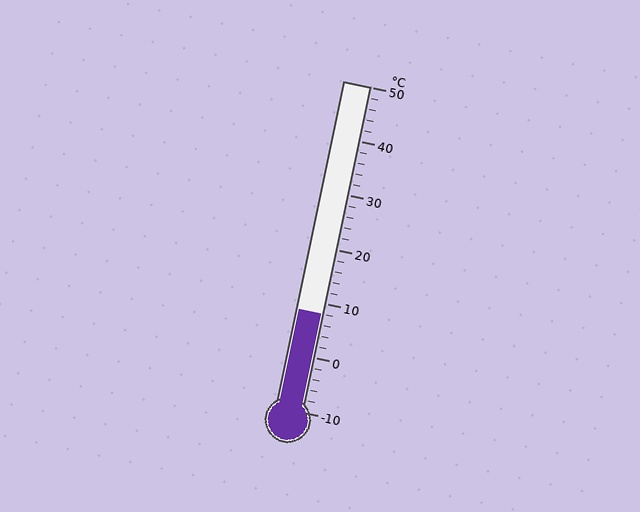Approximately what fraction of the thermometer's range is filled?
The thermometer is filled to approximately 30% of its range.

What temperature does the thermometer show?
The thermometer shows approximately 8°C.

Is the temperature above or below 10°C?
The temperature is below 10°C.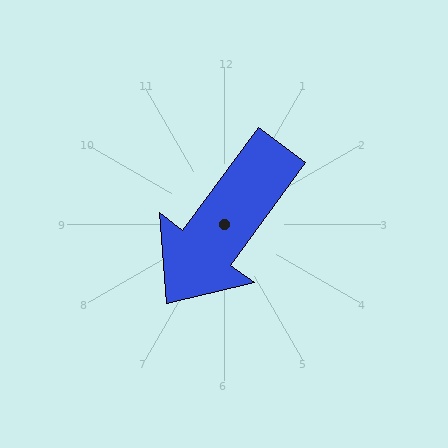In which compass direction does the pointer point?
Southwest.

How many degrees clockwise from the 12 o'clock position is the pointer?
Approximately 216 degrees.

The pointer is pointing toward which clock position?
Roughly 7 o'clock.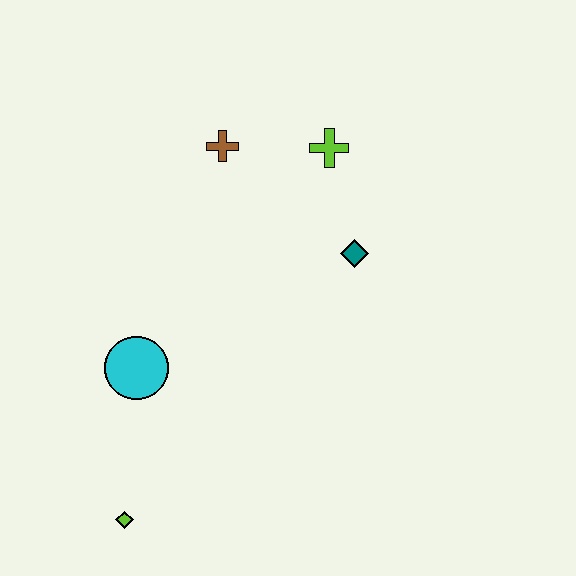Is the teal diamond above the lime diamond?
Yes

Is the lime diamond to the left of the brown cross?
Yes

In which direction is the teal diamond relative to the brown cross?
The teal diamond is to the right of the brown cross.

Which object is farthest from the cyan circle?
The lime cross is farthest from the cyan circle.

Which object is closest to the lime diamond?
The cyan circle is closest to the lime diamond.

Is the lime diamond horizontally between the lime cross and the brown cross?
No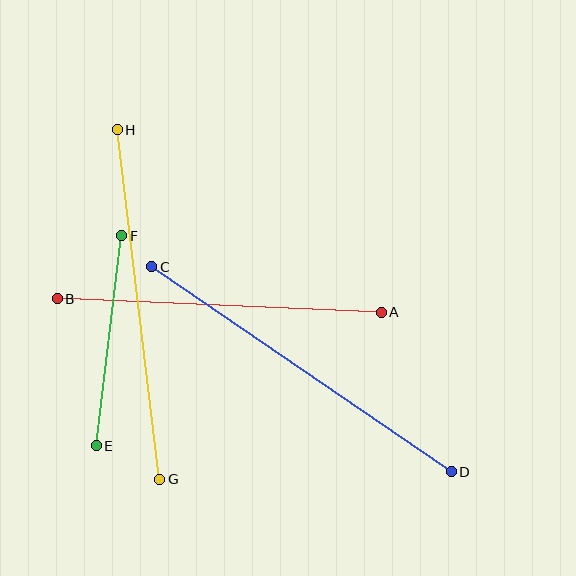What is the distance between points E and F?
The distance is approximately 212 pixels.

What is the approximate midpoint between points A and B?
The midpoint is at approximately (219, 305) pixels.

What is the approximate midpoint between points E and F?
The midpoint is at approximately (109, 341) pixels.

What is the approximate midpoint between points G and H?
The midpoint is at approximately (138, 304) pixels.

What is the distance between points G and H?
The distance is approximately 352 pixels.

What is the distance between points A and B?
The distance is approximately 324 pixels.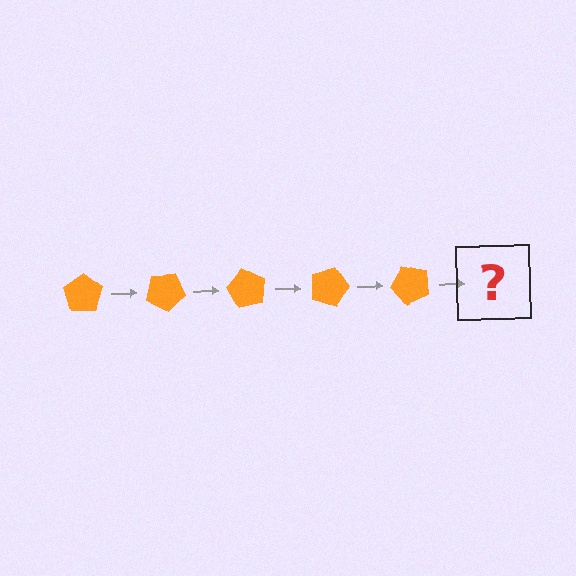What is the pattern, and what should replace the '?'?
The pattern is that the pentagon rotates 30 degrees each step. The '?' should be an orange pentagon rotated 150 degrees.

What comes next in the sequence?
The next element should be an orange pentagon rotated 150 degrees.